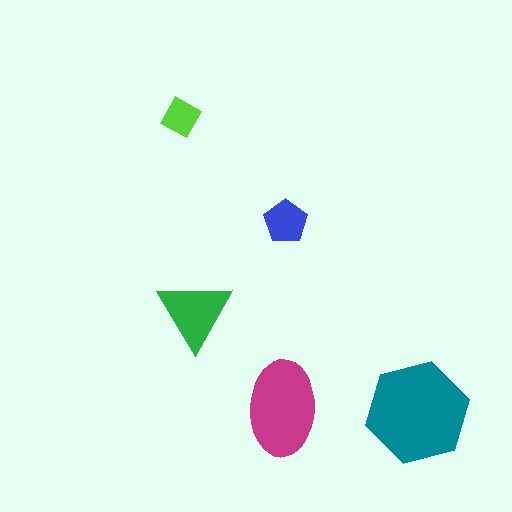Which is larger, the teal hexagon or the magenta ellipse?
The teal hexagon.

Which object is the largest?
The teal hexagon.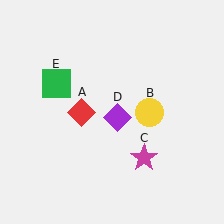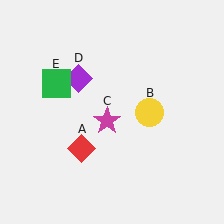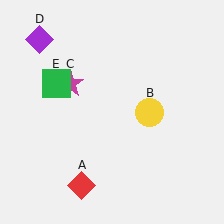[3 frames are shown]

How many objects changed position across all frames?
3 objects changed position: red diamond (object A), magenta star (object C), purple diamond (object D).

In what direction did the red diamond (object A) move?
The red diamond (object A) moved down.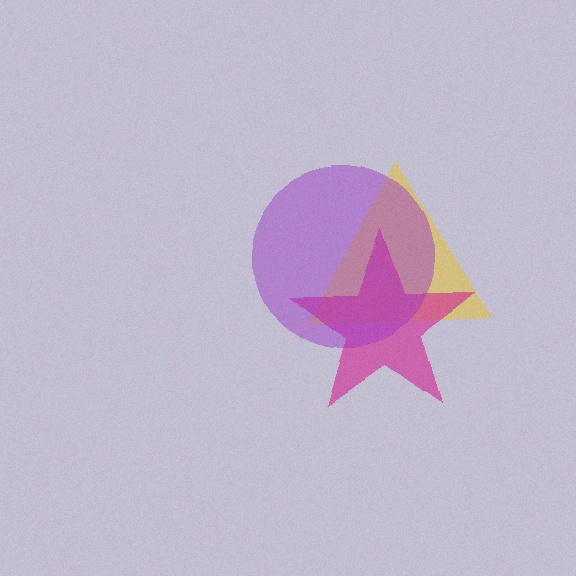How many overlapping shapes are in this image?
There are 3 overlapping shapes in the image.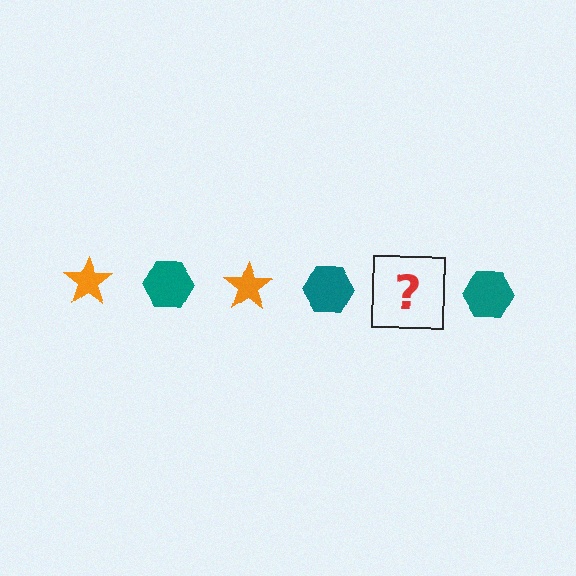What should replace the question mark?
The question mark should be replaced with an orange star.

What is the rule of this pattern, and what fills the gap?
The rule is that the pattern alternates between orange star and teal hexagon. The gap should be filled with an orange star.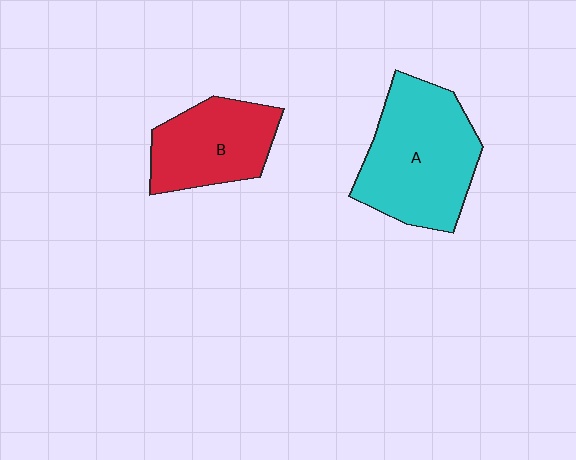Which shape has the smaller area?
Shape B (red).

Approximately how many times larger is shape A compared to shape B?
Approximately 1.4 times.